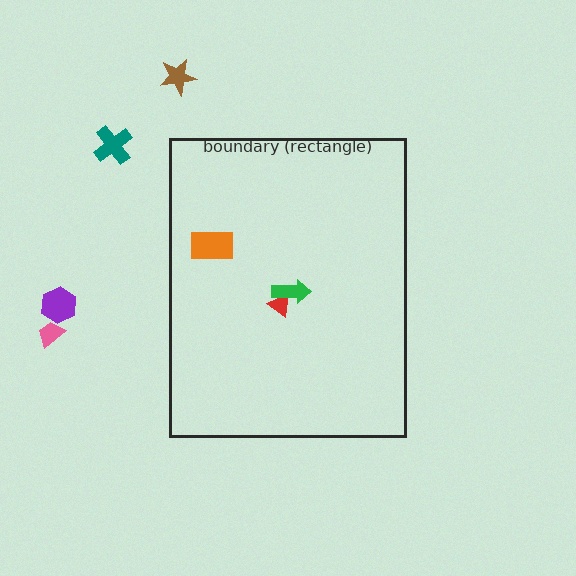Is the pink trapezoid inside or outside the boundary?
Outside.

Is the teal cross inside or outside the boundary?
Outside.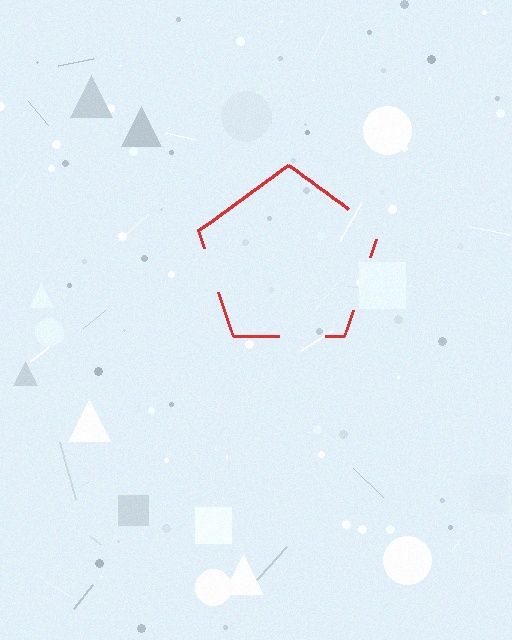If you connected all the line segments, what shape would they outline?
They would outline a pentagon.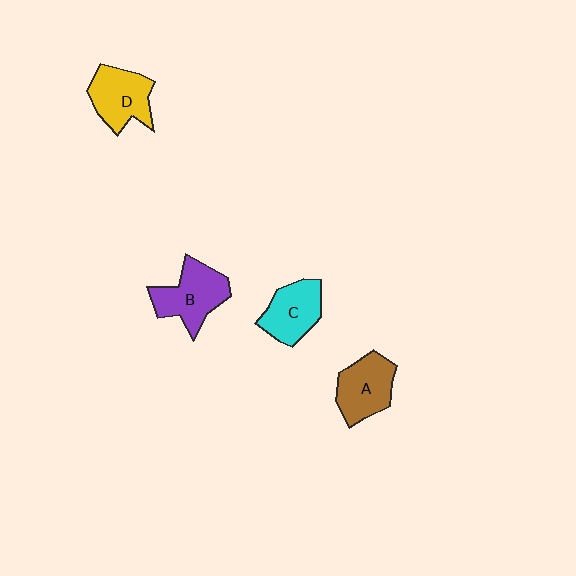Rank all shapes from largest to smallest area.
From largest to smallest: B (purple), D (yellow), A (brown), C (cyan).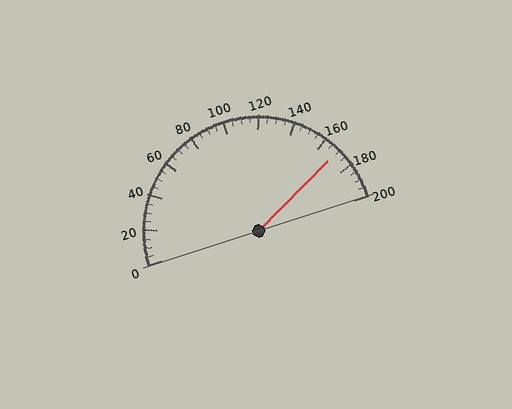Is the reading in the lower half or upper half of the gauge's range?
The reading is in the upper half of the range (0 to 200).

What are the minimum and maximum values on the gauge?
The gauge ranges from 0 to 200.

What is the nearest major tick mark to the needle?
The nearest major tick mark is 160.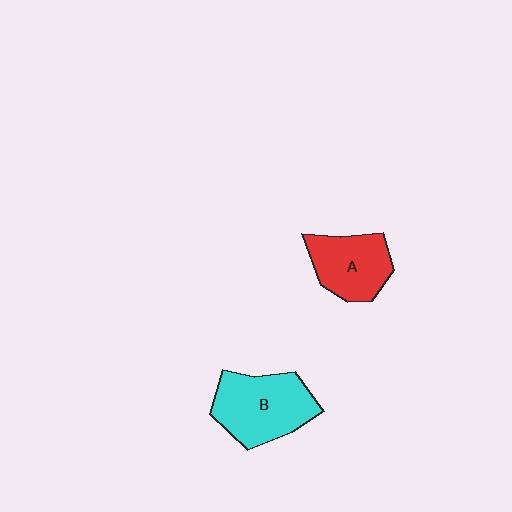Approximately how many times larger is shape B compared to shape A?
Approximately 1.3 times.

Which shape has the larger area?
Shape B (cyan).